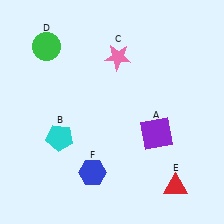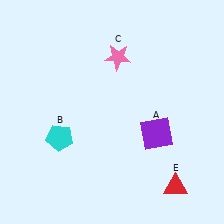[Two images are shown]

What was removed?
The blue hexagon (F), the green circle (D) were removed in Image 2.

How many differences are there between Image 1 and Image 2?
There are 2 differences between the two images.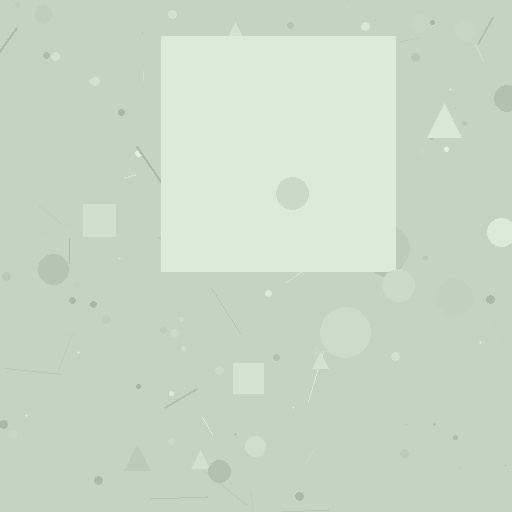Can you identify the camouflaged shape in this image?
The camouflaged shape is a square.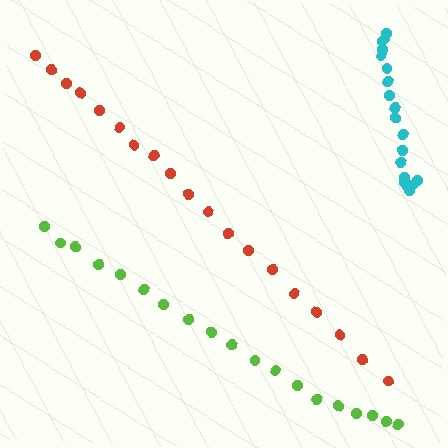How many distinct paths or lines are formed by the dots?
There are 3 distinct paths.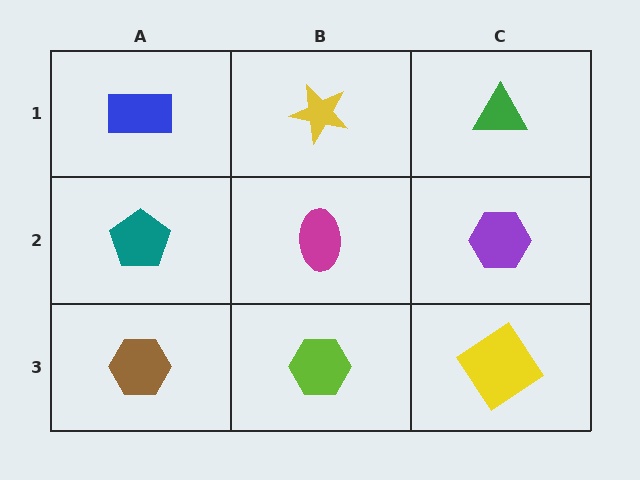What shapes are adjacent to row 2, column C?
A green triangle (row 1, column C), a yellow diamond (row 3, column C), a magenta ellipse (row 2, column B).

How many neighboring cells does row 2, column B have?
4.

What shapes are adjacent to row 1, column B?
A magenta ellipse (row 2, column B), a blue rectangle (row 1, column A), a green triangle (row 1, column C).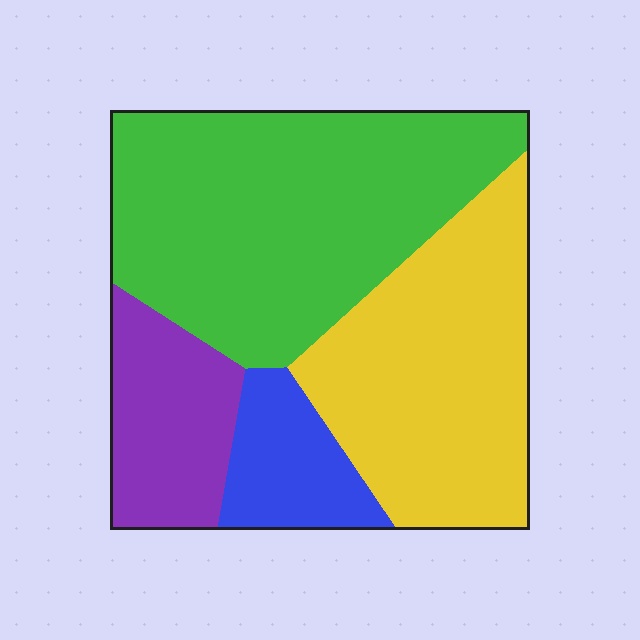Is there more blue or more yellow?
Yellow.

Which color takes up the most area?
Green, at roughly 45%.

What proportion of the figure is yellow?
Yellow takes up about one third (1/3) of the figure.